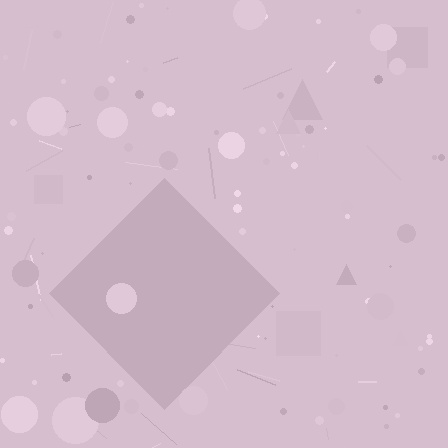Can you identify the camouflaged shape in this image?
The camouflaged shape is a diamond.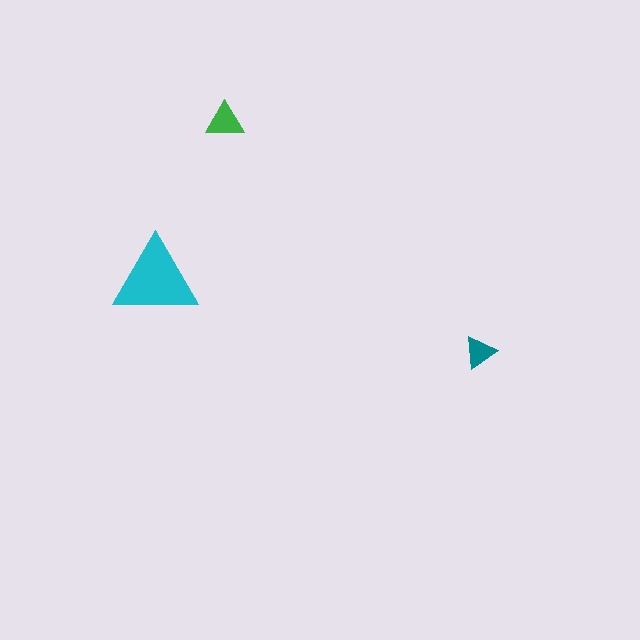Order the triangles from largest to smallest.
the cyan one, the green one, the teal one.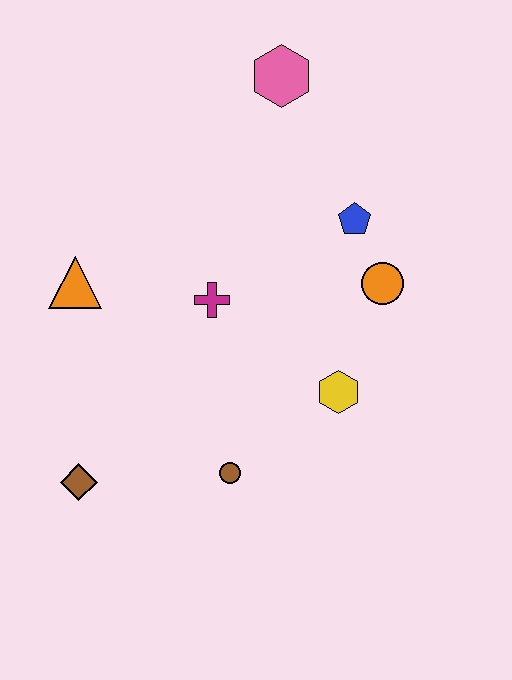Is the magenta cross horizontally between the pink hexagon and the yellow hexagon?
No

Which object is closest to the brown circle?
The yellow hexagon is closest to the brown circle.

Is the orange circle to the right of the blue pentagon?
Yes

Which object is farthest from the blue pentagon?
The brown diamond is farthest from the blue pentagon.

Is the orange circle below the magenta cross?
No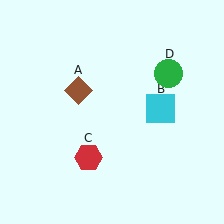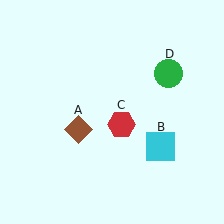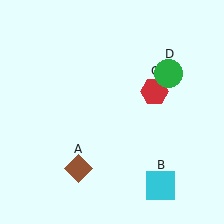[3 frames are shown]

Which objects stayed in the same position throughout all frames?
Green circle (object D) remained stationary.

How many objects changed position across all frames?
3 objects changed position: brown diamond (object A), cyan square (object B), red hexagon (object C).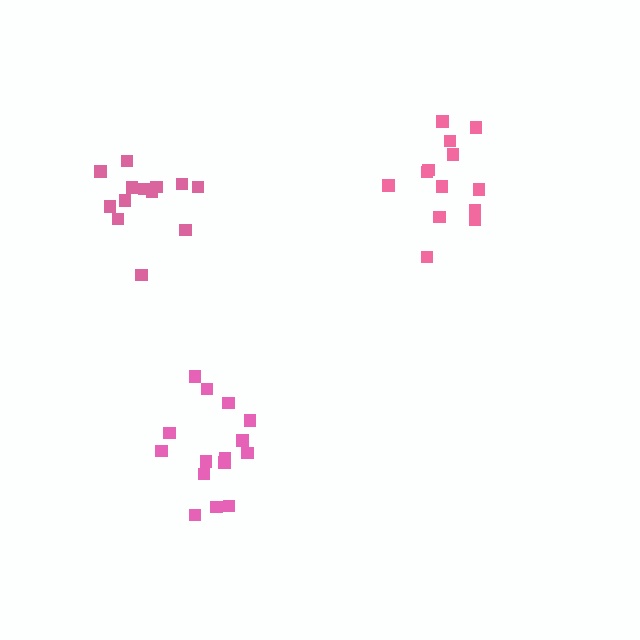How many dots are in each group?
Group 1: 13 dots, Group 2: 15 dots, Group 3: 13 dots (41 total).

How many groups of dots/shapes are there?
There are 3 groups.